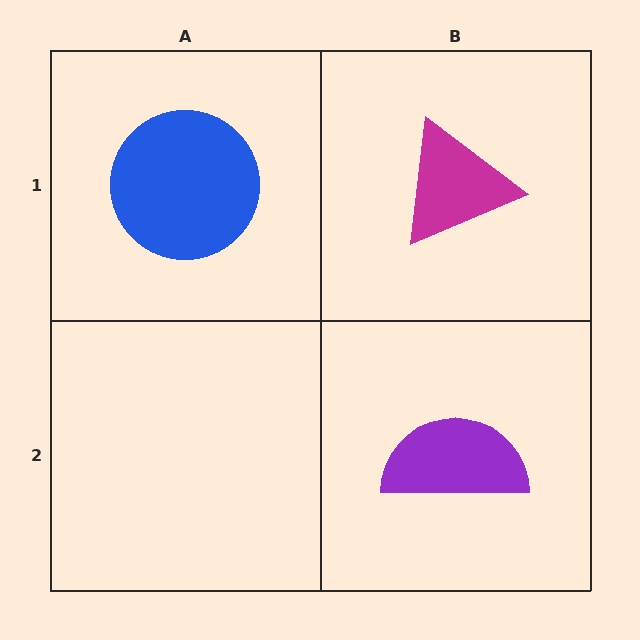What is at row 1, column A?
A blue circle.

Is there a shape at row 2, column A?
No, that cell is empty.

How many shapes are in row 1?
2 shapes.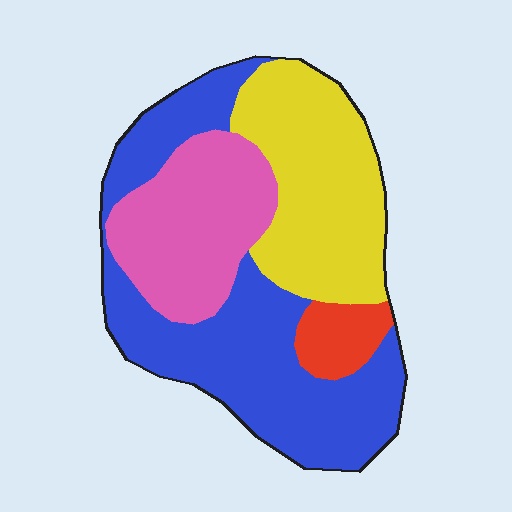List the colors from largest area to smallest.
From largest to smallest: blue, yellow, pink, red.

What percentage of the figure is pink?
Pink covers around 25% of the figure.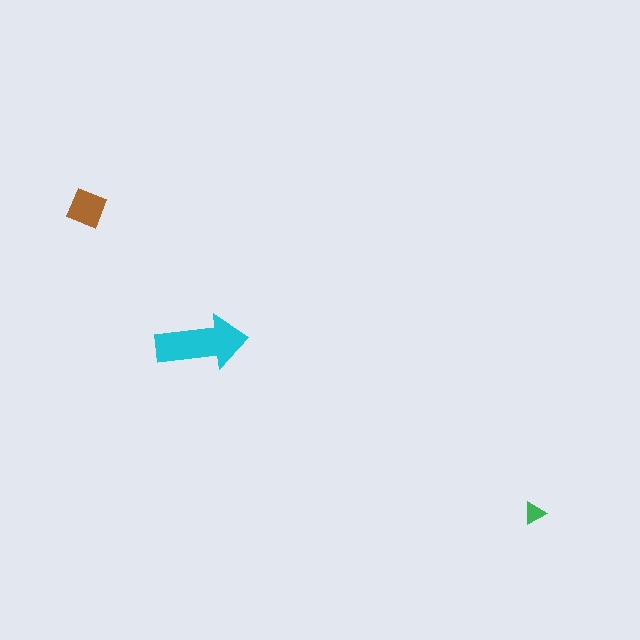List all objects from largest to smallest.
The cyan arrow, the brown square, the green triangle.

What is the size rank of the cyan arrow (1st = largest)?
1st.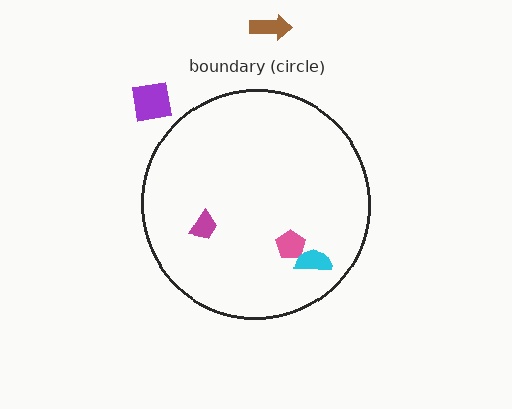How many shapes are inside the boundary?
3 inside, 2 outside.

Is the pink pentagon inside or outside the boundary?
Inside.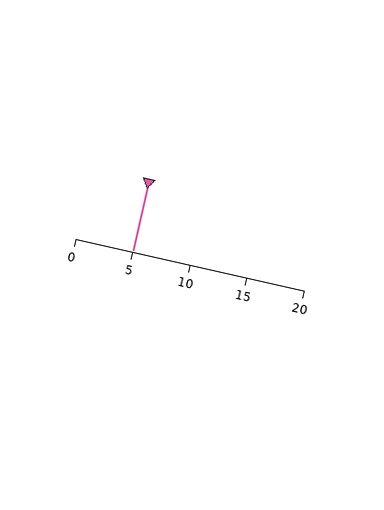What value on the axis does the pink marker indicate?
The marker indicates approximately 5.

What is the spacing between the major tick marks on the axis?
The major ticks are spaced 5 apart.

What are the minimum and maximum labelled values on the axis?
The axis runs from 0 to 20.